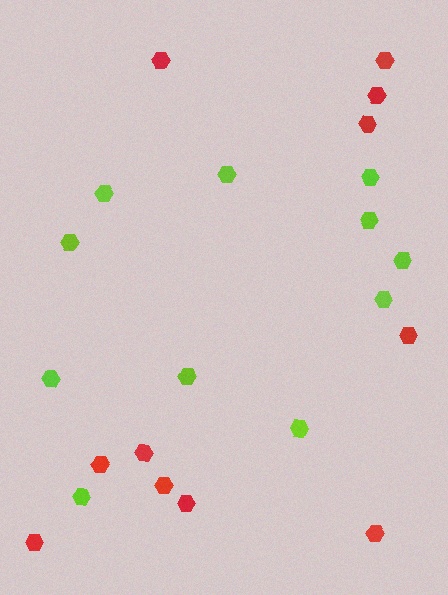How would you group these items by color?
There are 2 groups: one group of red hexagons (11) and one group of lime hexagons (11).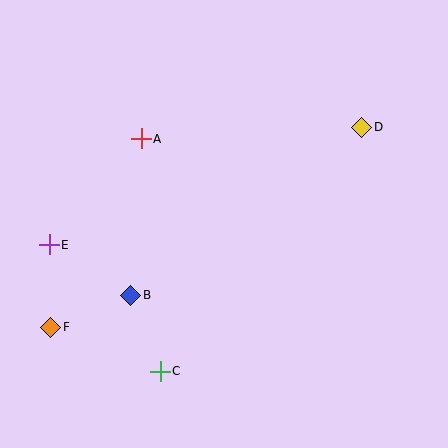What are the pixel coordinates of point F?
Point F is at (51, 327).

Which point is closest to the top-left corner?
Point A is closest to the top-left corner.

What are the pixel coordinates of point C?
Point C is at (160, 371).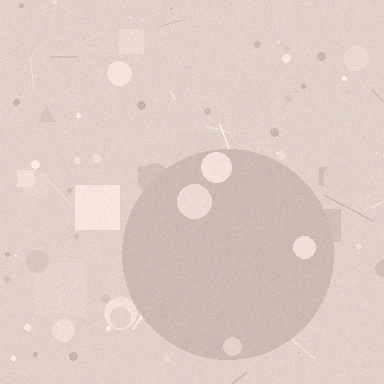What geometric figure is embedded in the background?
A circle is embedded in the background.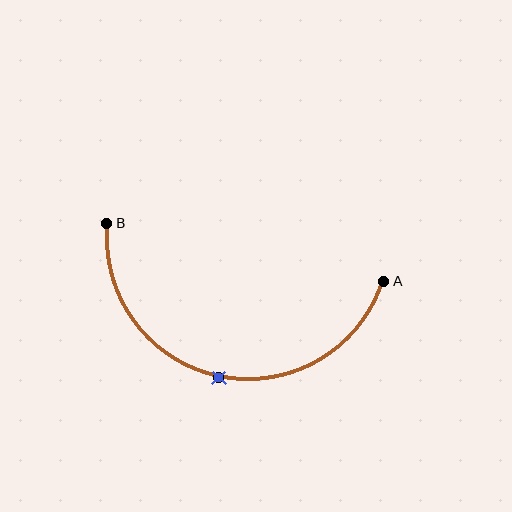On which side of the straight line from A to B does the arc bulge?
The arc bulges below the straight line connecting A and B.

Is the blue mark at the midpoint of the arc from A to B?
Yes. The blue mark lies on the arc at equal arc-length from both A and B — it is the arc midpoint.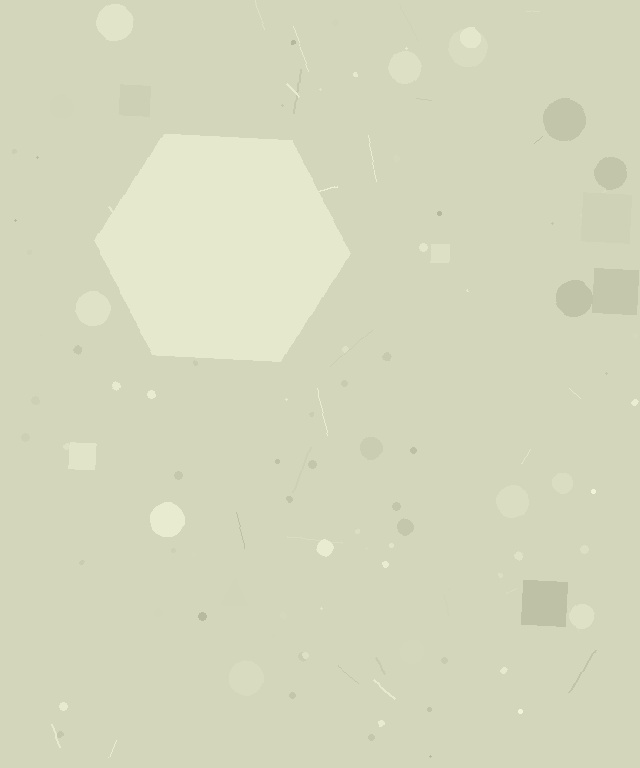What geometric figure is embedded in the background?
A hexagon is embedded in the background.